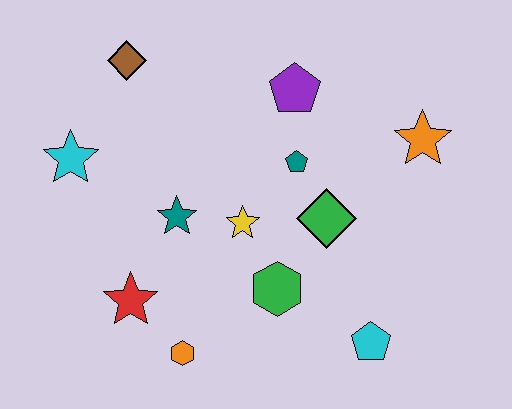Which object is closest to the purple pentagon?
The teal pentagon is closest to the purple pentagon.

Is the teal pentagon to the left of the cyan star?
No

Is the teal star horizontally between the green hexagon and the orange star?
No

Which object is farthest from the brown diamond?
The cyan pentagon is farthest from the brown diamond.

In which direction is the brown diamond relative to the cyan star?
The brown diamond is above the cyan star.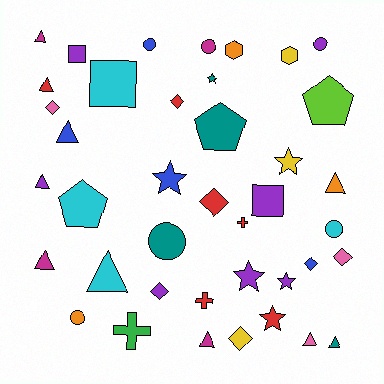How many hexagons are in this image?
There are 2 hexagons.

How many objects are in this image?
There are 40 objects.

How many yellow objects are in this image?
There are 3 yellow objects.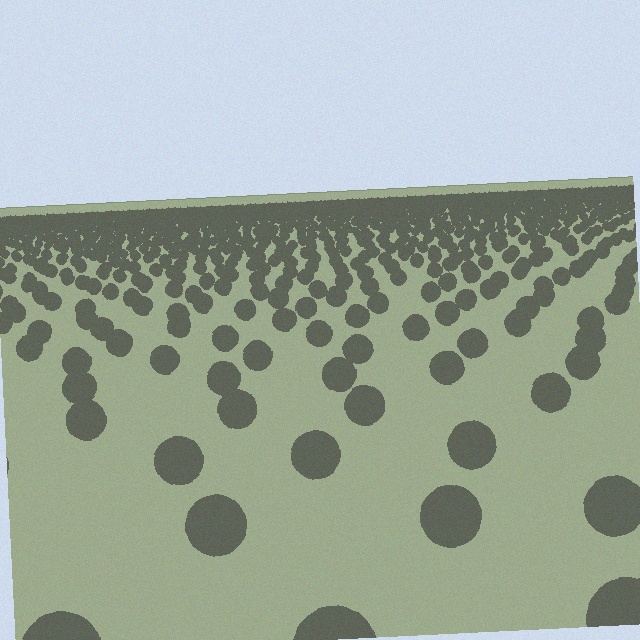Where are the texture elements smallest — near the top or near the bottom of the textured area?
Near the top.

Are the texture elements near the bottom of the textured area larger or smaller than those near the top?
Larger. Near the bottom, elements are closer to the viewer and appear at a bigger on-screen size.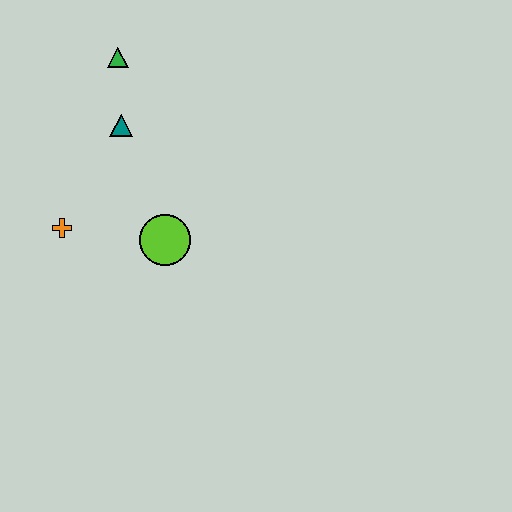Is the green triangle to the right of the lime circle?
No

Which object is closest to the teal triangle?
The green triangle is closest to the teal triangle.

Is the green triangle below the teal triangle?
No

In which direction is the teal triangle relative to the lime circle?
The teal triangle is above the lime circle.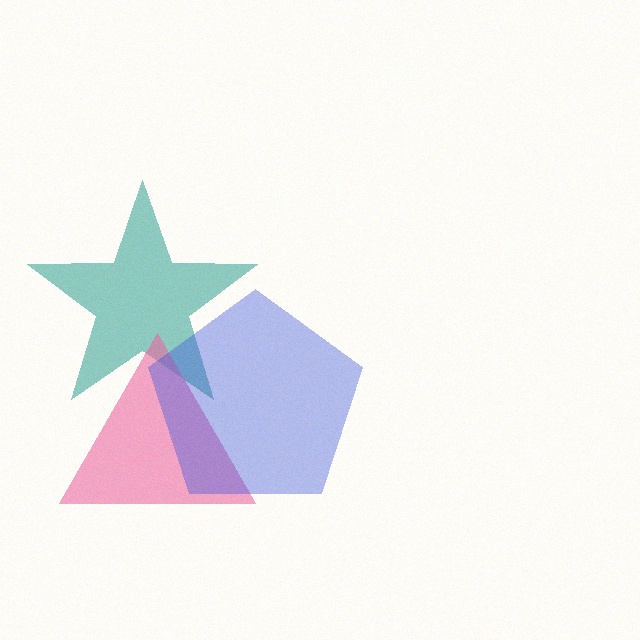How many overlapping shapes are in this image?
There are 3 overlapping shapes in the image.